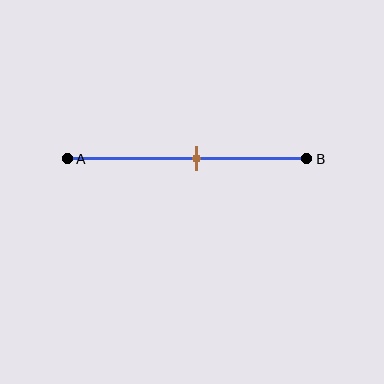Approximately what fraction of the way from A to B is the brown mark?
The brown mark is approximately 55% of the way from A to B.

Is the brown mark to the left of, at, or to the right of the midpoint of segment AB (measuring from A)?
The brown mark is to the right of the midpoint of segment AB.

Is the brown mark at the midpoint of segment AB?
No, the mark is at about 55% from A, not at the 50% midpoint.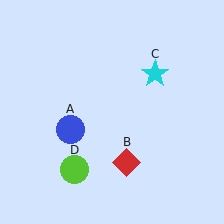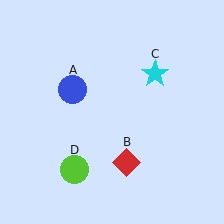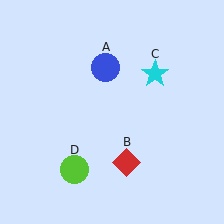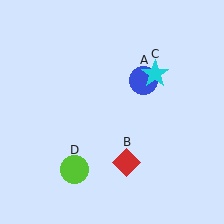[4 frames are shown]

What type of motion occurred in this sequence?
The blue circle (object A) rotated clockwise around the center of the scene.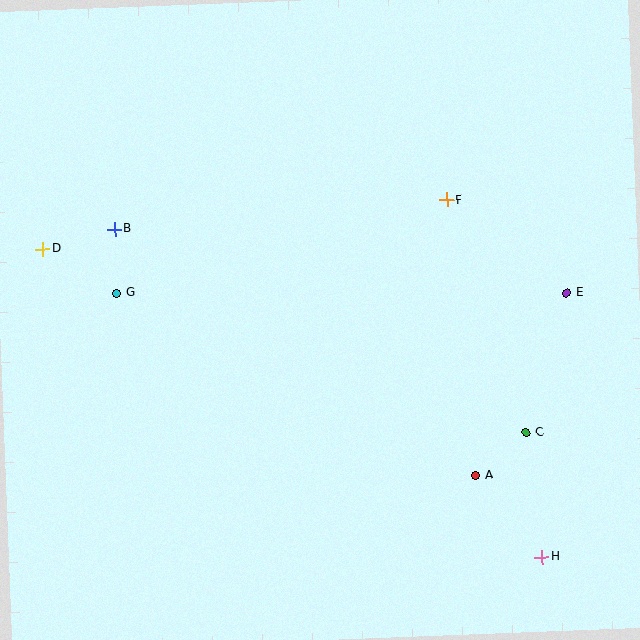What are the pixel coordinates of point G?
Point G is at (117, 293).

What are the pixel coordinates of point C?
Point C is at (526, 433).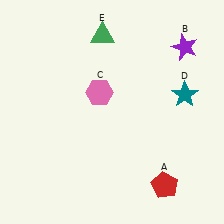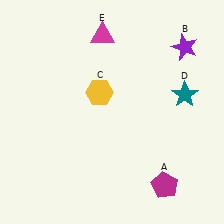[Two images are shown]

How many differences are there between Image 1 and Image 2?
There are 3 differences between the two images.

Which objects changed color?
A changed from red to magenta. C changed from pink to yellow. E changed from green to magenta.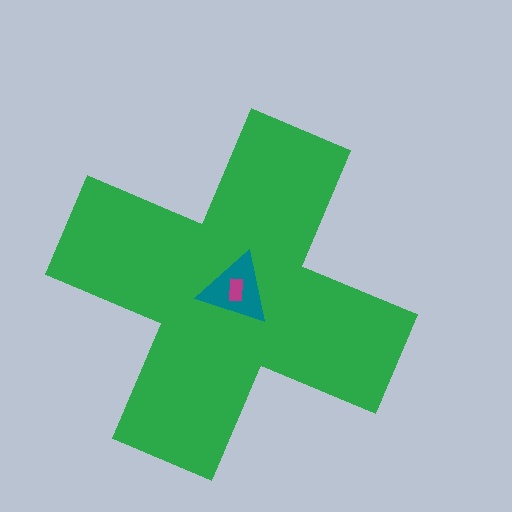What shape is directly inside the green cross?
The teal triangle.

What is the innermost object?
The magenta rectangle.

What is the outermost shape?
The green cross.